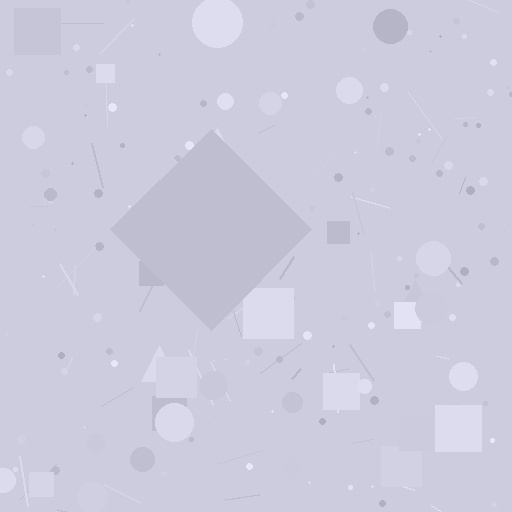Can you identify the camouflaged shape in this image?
The camouflaged shape is a diamond.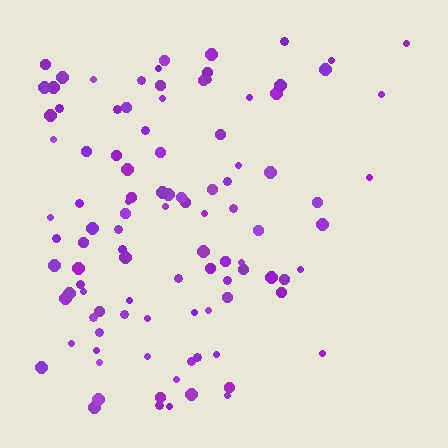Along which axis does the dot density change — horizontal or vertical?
Horizontal.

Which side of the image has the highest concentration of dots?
The left.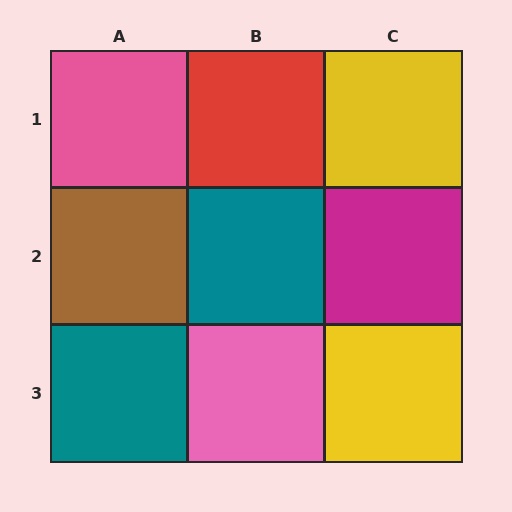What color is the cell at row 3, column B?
Pink.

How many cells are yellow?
2 cells are yellow.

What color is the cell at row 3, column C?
Yellow.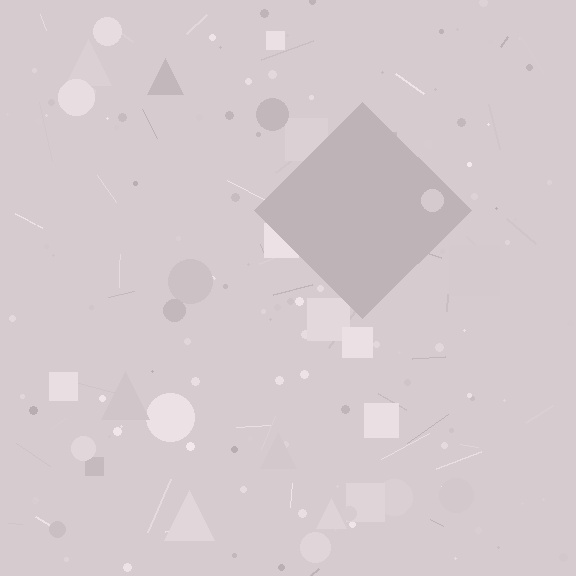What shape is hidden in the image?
A diamond is hidden in the image.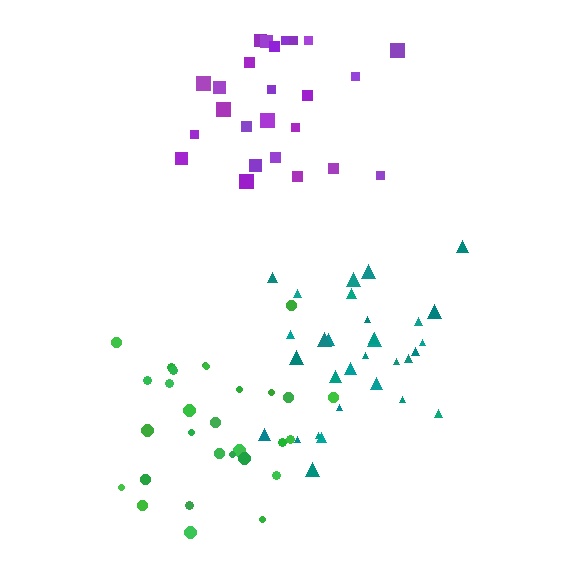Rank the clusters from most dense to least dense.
teal, purple, green.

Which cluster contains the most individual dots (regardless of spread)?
Teal (31).